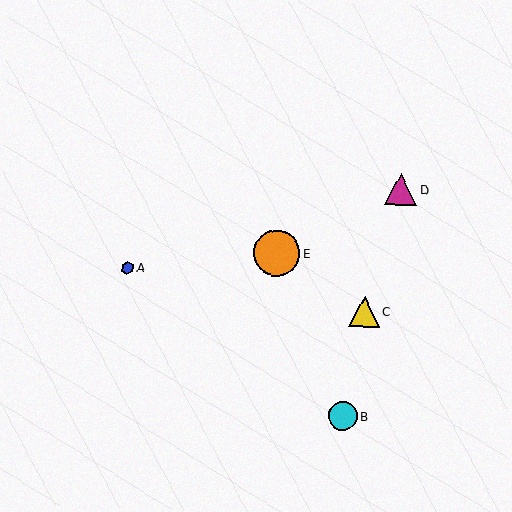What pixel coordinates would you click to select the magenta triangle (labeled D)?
Click at (401, 189) to select the magenta triangle D.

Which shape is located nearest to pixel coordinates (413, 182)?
The magenta triangle (labeled D) at (401, 189) is nearest to that location.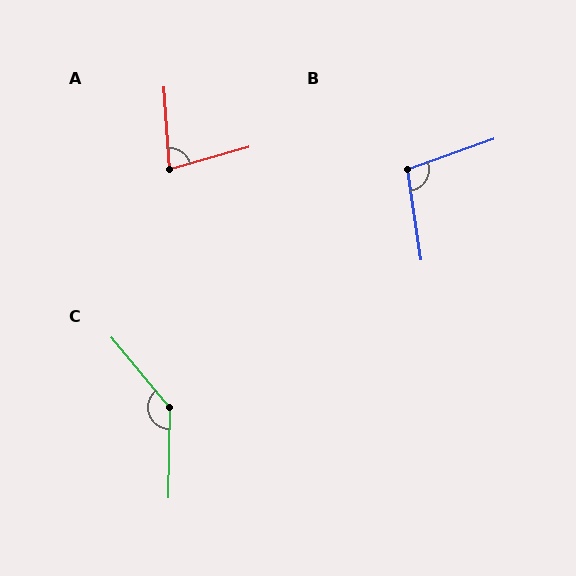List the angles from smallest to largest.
A (78°), B (101°), C (140°).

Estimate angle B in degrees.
Approximately 101 degrees.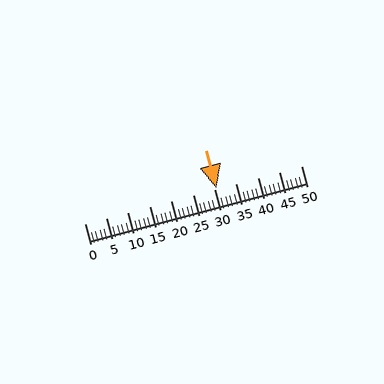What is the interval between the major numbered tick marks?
The major tick marks are spaced 5 units apart.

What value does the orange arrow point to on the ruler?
The orange arrow points to approximately 30.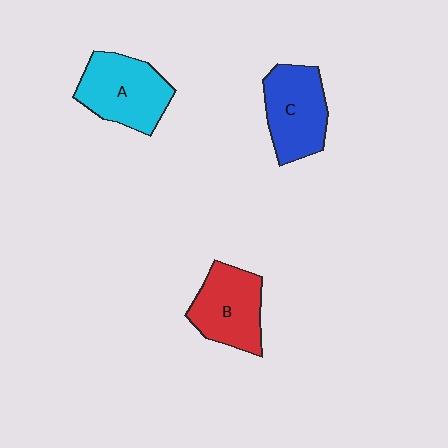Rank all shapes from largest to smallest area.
From largest to smallest: A (cyan), C (blue), B (red).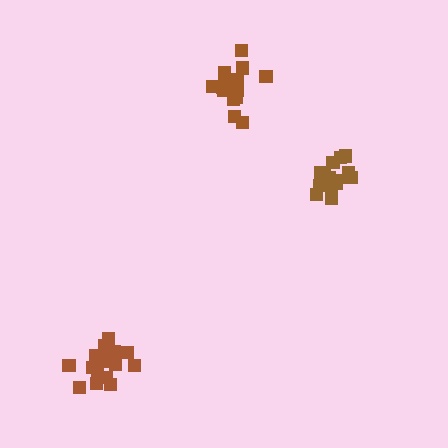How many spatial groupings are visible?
There are 3 spatial groupings.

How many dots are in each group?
Group 1: 17 dots, Group 2: 16 dots, Group 3: 15 dots (48 total).